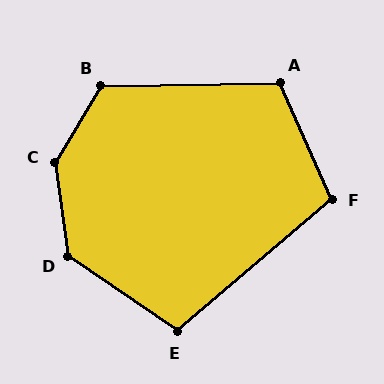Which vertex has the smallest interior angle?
E, at approximately 105 degrees.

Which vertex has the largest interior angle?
C, at approximately 142 degrees.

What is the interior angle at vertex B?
Approximately 122 degrees (obtuse).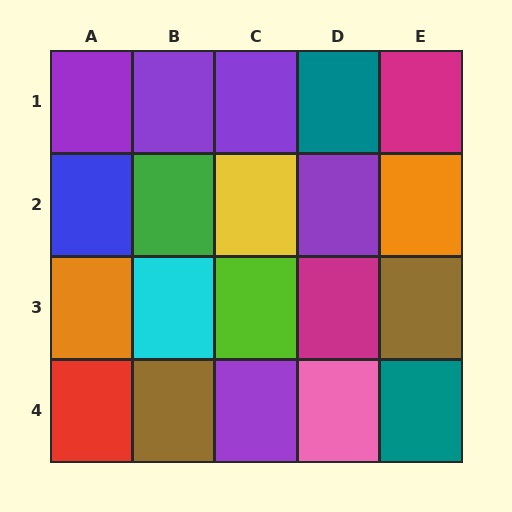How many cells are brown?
2 cells are brown.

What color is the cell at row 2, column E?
Orange.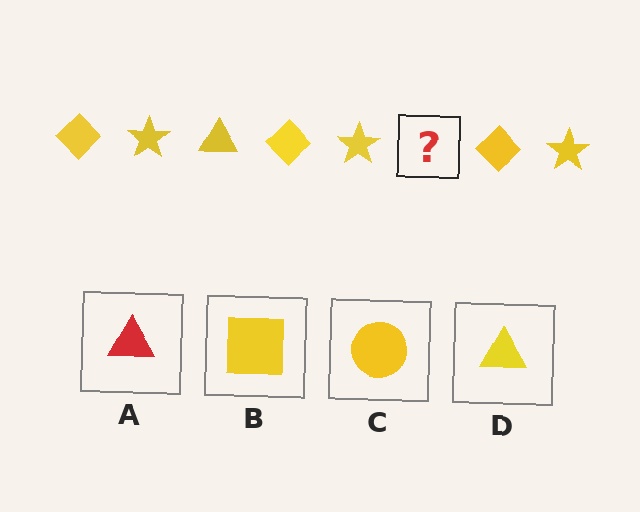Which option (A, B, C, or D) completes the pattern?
D.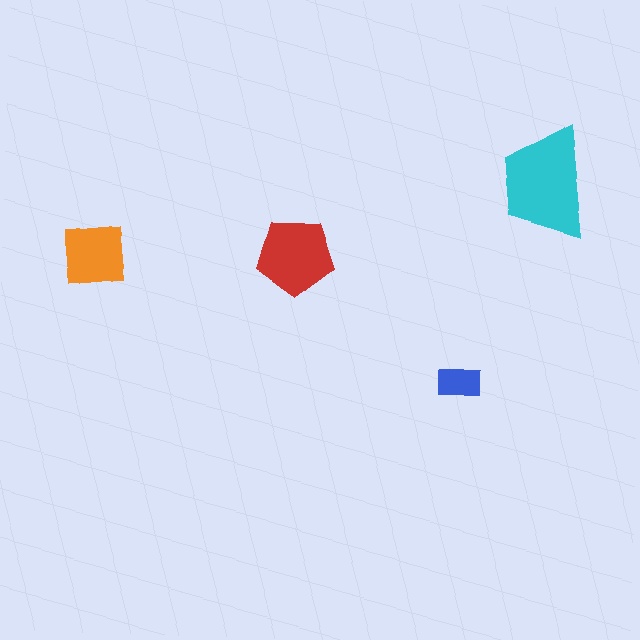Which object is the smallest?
The blue rectangle.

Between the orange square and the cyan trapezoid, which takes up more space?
The cyan trapezoid.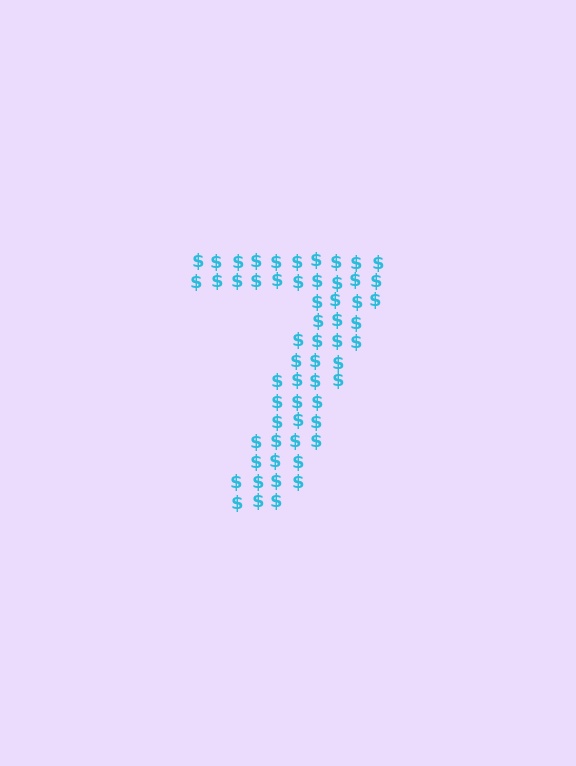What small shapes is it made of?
It is made of small dollar signs.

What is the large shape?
The large shape is the digit 7.